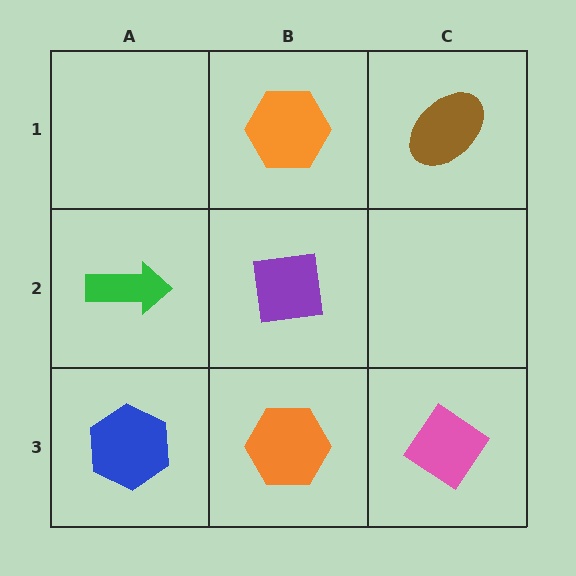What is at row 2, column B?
A purple square.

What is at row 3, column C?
A pink diamond.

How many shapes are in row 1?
2 shapes.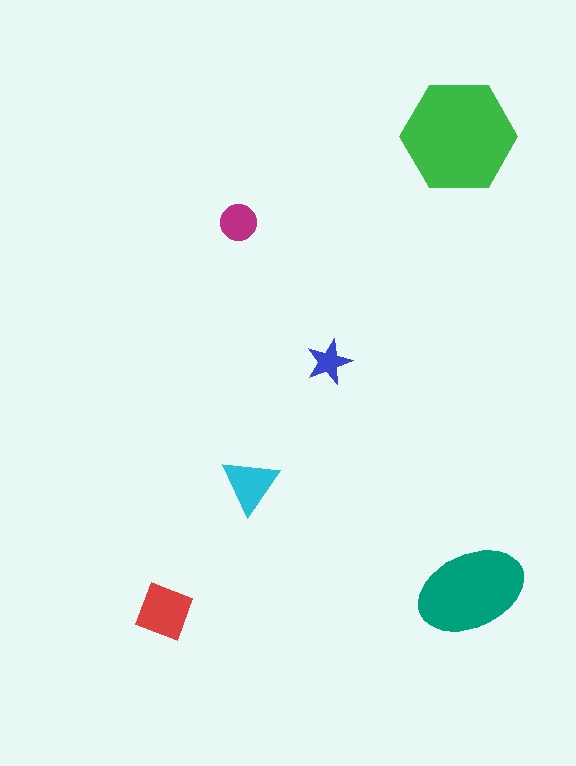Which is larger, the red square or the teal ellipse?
The teal ellipse.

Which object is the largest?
The green hexagon.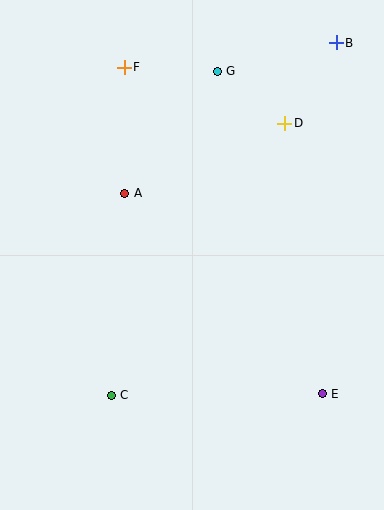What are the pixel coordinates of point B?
Point B is at (336, 43).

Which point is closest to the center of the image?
Point A at (125, 193) is closest to the center.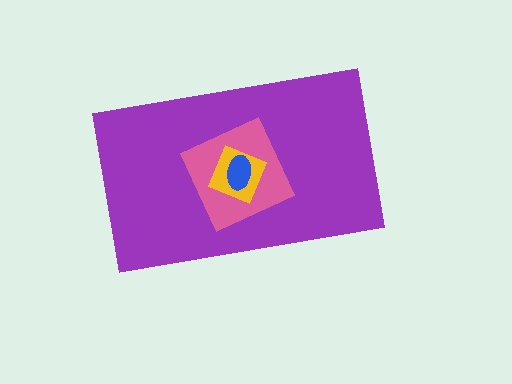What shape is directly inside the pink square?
The yellow diamond.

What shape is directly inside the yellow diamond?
The blue ellipse.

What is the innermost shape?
The blue ellipse.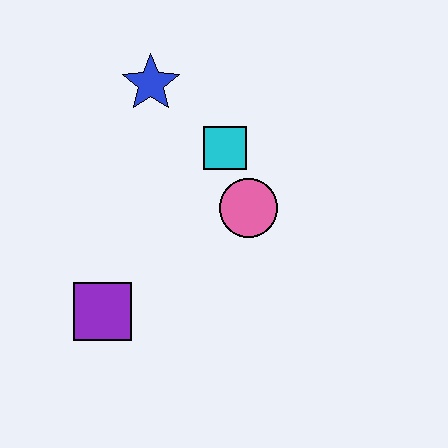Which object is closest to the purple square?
The pink circle is closest to the purple square.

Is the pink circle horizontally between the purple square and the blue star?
No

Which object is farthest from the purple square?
The blue star is farthest from the purple square.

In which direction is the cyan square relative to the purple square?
The cyan square is above the purple square.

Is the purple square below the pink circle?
Yes